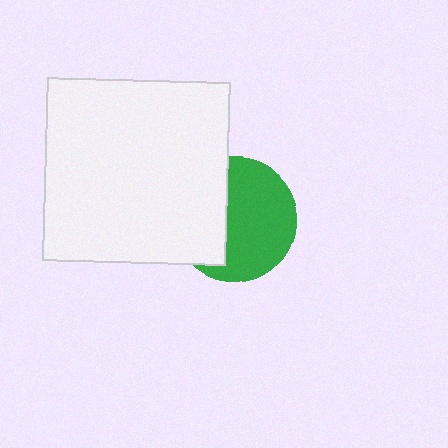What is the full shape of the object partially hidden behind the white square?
The partially hidden object is a green circle.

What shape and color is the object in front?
The object in front is a white square.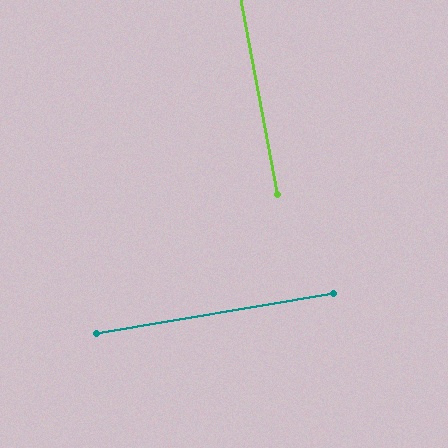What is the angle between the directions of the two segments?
Approximately 89 degrees.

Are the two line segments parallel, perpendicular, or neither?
Perpendicular — they meet at approximately 89°.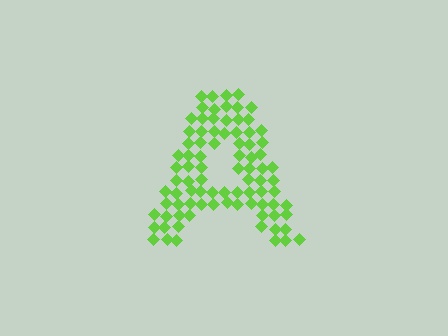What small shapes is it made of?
It is made of small diamonds.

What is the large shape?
The large shape is the letter A.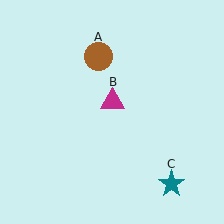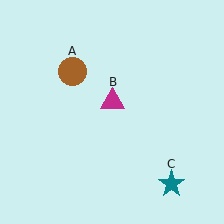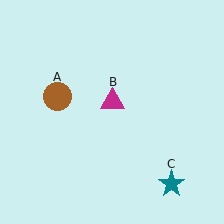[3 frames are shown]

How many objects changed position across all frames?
1 object changed position: brown circle (object A).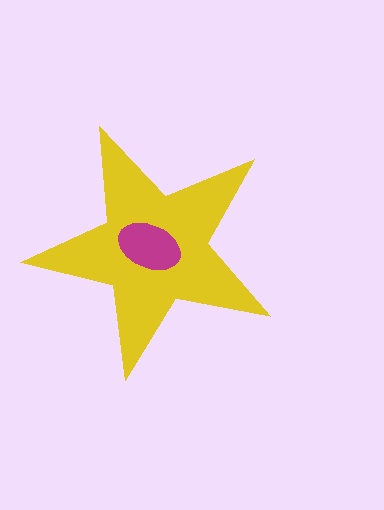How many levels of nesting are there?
2.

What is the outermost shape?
The yellow star.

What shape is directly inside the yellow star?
The magenta ellipse.